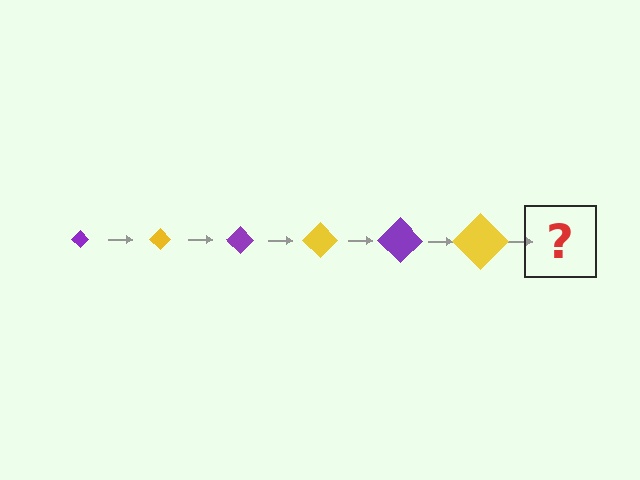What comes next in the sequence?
The next element should be a purple diamond, larger than the previous one.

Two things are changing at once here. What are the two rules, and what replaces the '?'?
The two rules are that the diamond grows larger each step and the color cycles through purple and yellow. The '?' should be a purple diamond, larger than the previous one.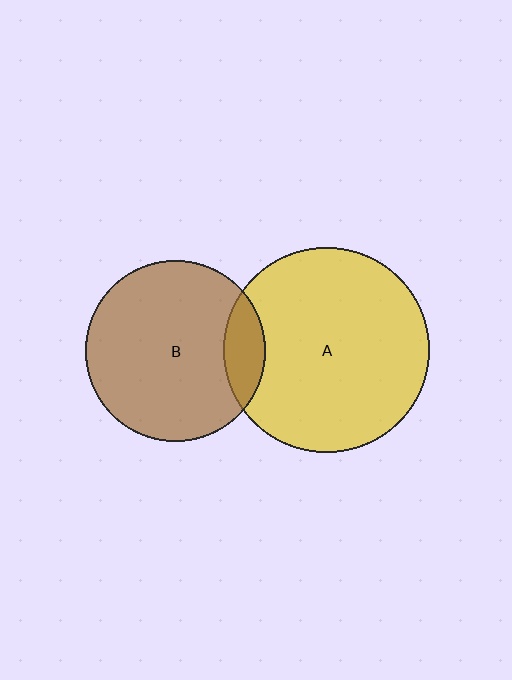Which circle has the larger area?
Circle A (yellow).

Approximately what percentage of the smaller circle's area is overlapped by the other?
Approximately 15%.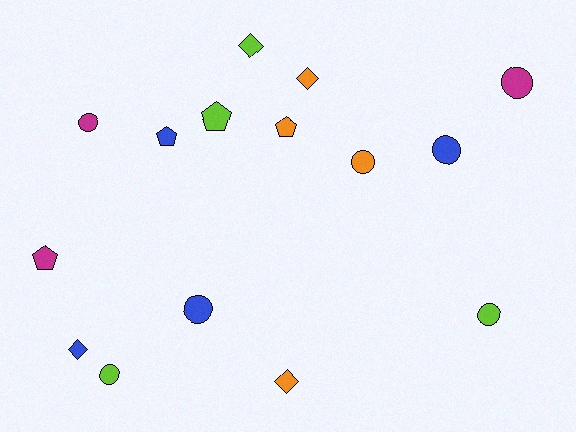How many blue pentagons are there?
There is 1 blue pentagon.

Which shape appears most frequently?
Circle, with 7 objects.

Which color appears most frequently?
Orange, with 4 objects.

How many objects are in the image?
There are 15 objects.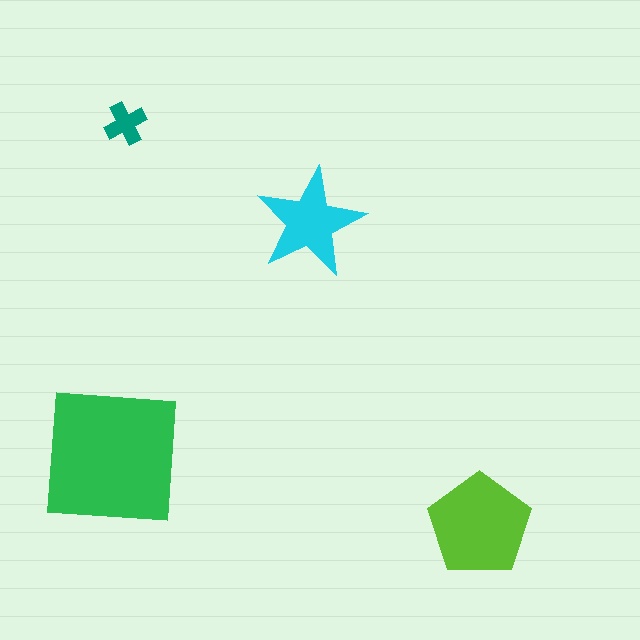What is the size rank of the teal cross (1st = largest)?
4th.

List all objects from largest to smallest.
The green square, the lime pentagon, the cyan star, the teal cross.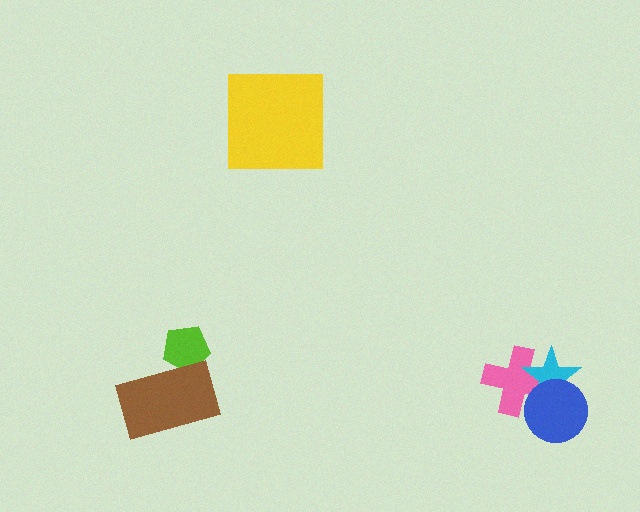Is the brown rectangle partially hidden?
No, no other shape covers it.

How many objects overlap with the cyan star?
2 objects overlap with the cyan star.